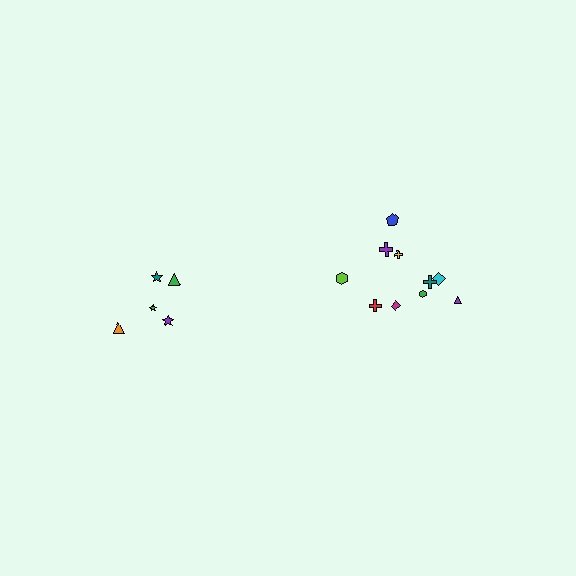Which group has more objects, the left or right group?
The right group.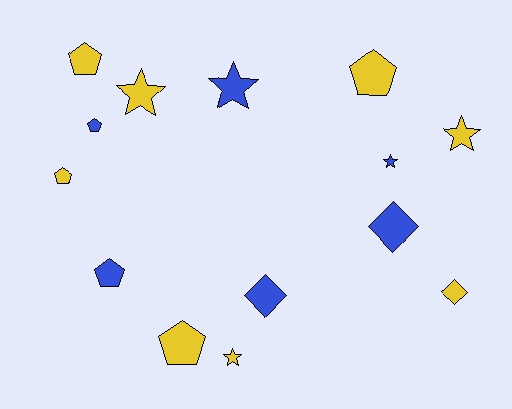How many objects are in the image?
There are 14 objects.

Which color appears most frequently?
Yellow, with 8 objects.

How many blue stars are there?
There are 2 blue stars.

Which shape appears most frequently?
Pentagon, with 6 objects.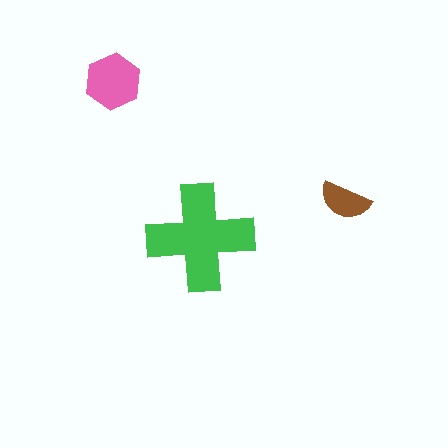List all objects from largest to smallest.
The green cross, the pink hexagon, the brown semicircle.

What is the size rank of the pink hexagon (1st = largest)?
2nd.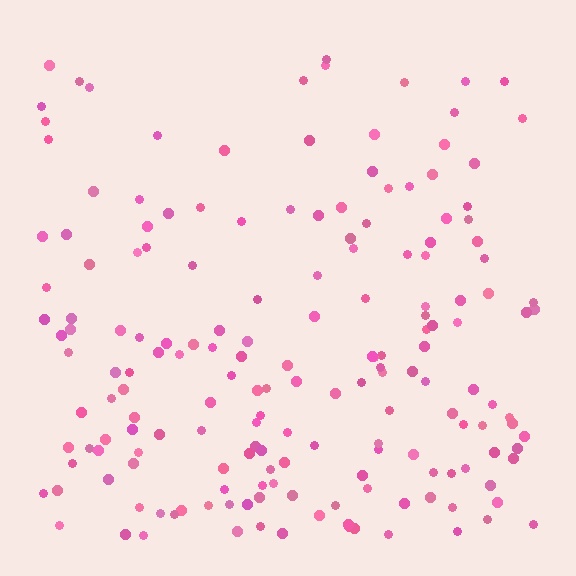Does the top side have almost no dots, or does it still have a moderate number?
Still a moderate number, just noticeably fewer than the bottom.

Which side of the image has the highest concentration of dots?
The bottom.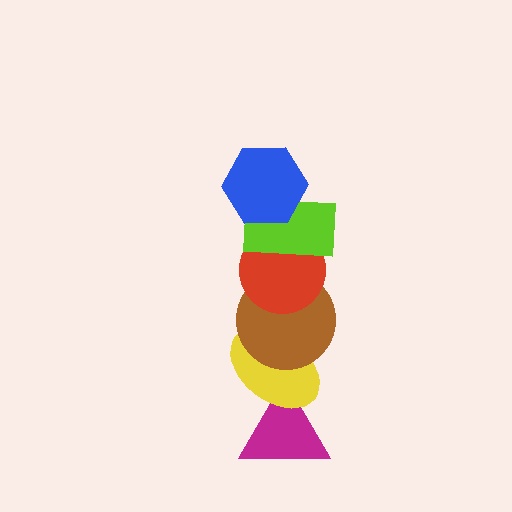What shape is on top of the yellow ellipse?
The brown circle is on top of the yellow ellipse.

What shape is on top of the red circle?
The lime rectangle is on top of the red circle.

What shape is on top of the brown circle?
The red circle is on top of the brown circle.